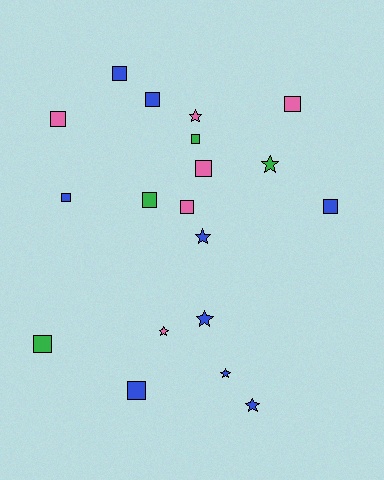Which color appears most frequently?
Blue, with 9 objects.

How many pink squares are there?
There are 4 pink squares.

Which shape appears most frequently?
Square, with 12 objects.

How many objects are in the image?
There are 19 objects.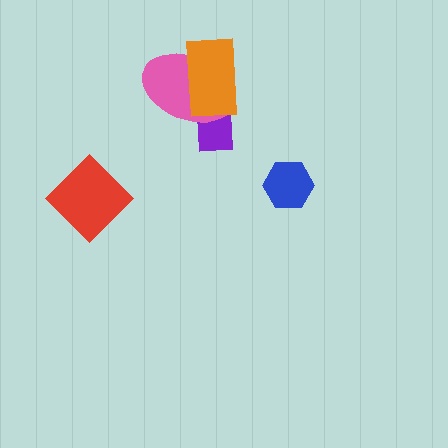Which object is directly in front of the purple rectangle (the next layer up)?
The pink ellipse is directly in front of the purple rectangle.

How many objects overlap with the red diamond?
0 objects overlap with the red diamond.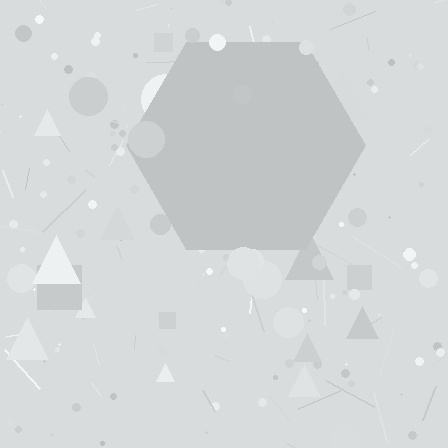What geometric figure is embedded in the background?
A hexagon is embedded in the background.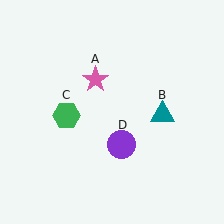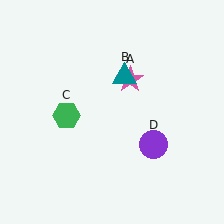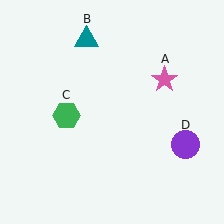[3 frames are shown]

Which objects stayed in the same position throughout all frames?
Green hexagon (object C) remained stationary.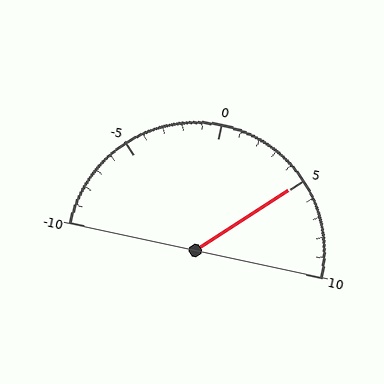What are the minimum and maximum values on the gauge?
The gauge ranges from -10 to 10.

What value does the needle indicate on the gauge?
The needle indicates approximately 5.